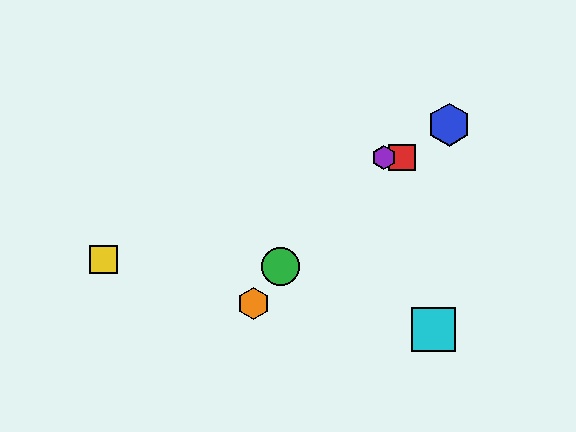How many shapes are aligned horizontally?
2 shapes (the red square, the purple hexagon) are aligned horizontally.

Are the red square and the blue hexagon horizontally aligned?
No, the red square is at y≈158 and the blue hexagon is at y≈125.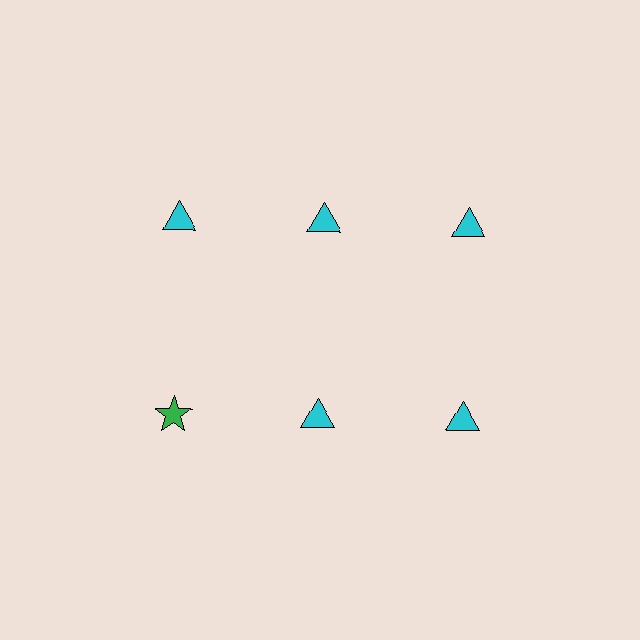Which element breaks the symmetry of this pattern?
The green star in the second row, leftmost column breaks the symmetry. All other shapes are cyan triangles.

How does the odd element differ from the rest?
It differs in both color (green instead of cyan) and shape (star instead of triangle).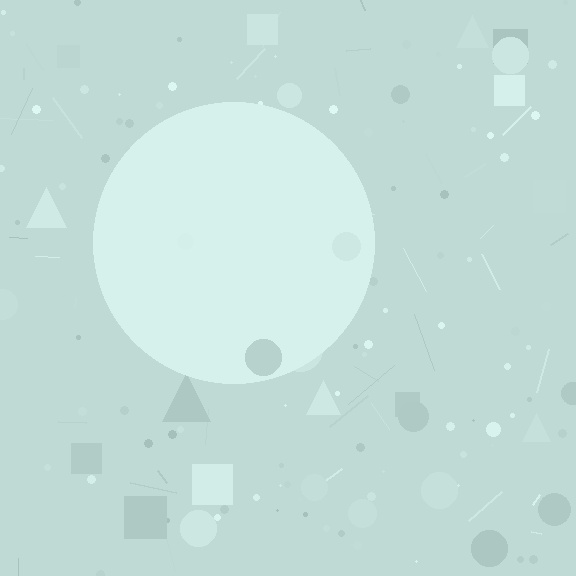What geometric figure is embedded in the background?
A circle is embedded in the background.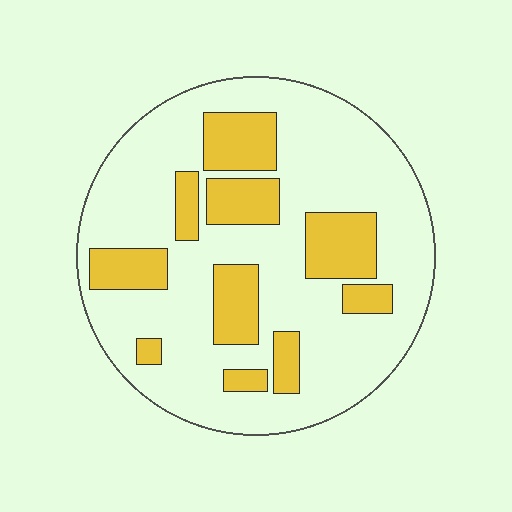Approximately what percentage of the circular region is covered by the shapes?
Approximately 25%.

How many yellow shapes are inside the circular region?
10.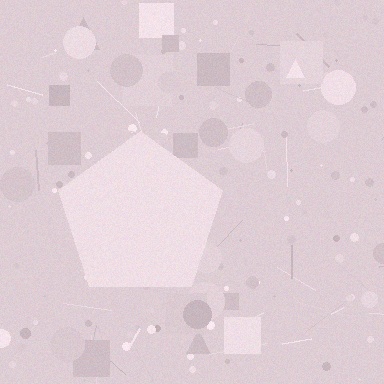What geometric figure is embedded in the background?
A pentagon is embedded in the background.